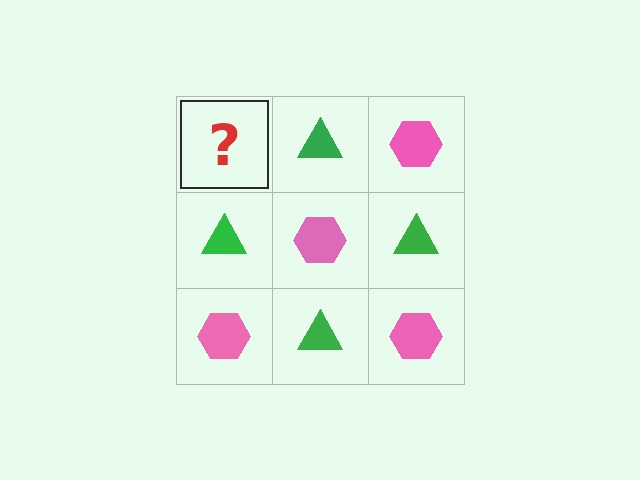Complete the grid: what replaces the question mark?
The question mark should be replaced with a pink hexagon.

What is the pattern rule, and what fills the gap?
The rule is that it alternates pink hexagon and green triangle in a checkerboard pattern. The gap should be filled with a pink hexagon.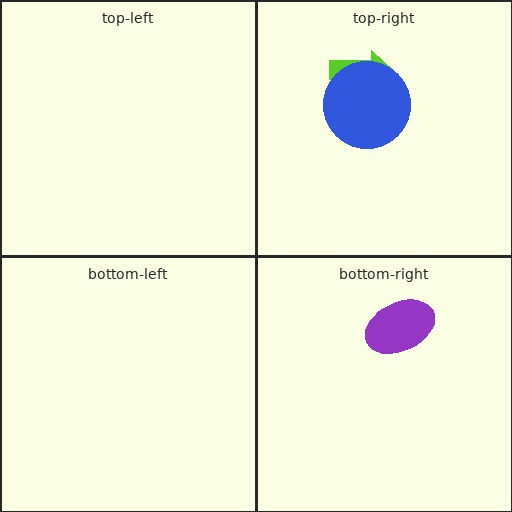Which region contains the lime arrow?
The top-right region.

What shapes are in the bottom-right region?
The purple ellipse.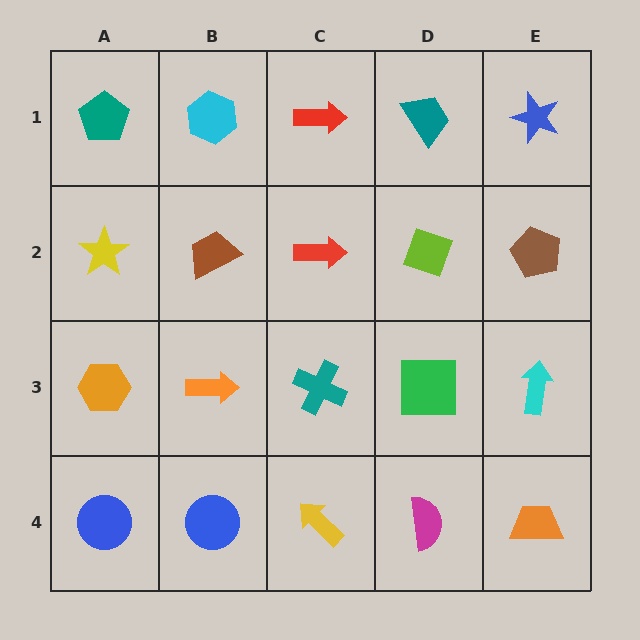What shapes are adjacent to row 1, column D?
A lime diamond (row 2, column D), a red arrow (row 1, column C), a blue star (row 1, column E).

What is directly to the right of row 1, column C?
A teal trapezoid.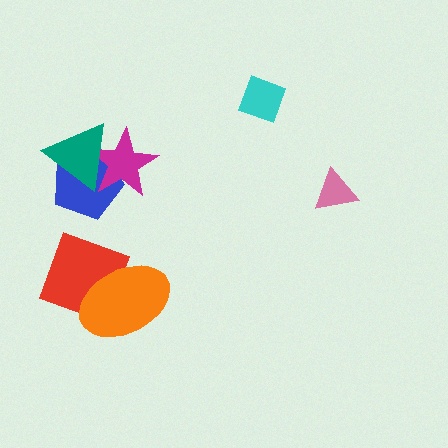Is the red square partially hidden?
Yes, it is partially covered by another shape.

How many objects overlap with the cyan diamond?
0 objects overlap with the cyan diamond.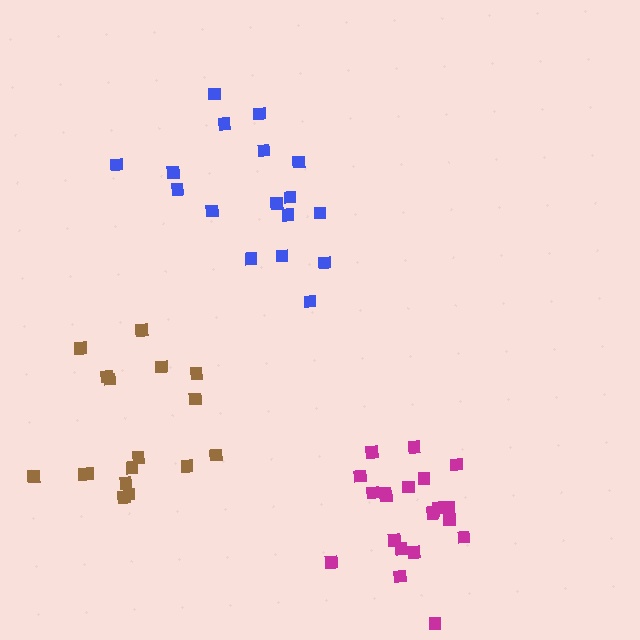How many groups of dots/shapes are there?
There are 3 groups.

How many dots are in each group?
Group 1: 17 dots, Group 2: 21 dots, Group 3: 17 dots (55 total).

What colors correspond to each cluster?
The clusters are colored: brown, magenta, blue.